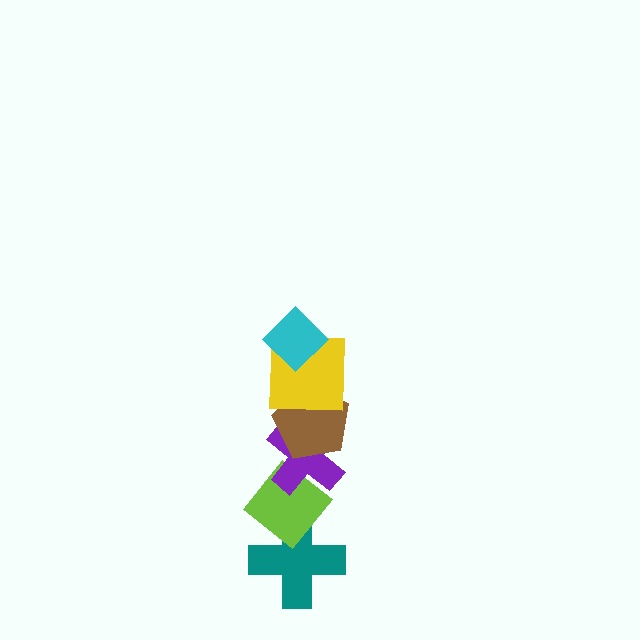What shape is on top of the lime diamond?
The purple cross is on top of the lime diamond.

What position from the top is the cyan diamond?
The cyan diamond is 1st from the top.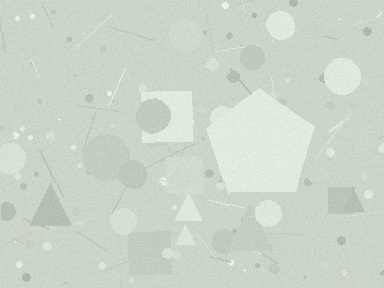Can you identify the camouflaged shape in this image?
The camouflaged shape is a pentagon.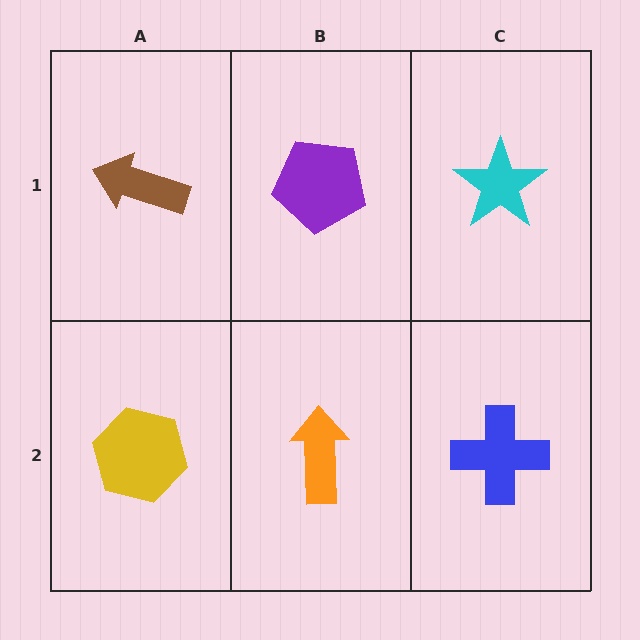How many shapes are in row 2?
3 shapes.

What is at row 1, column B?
A purple pentagon.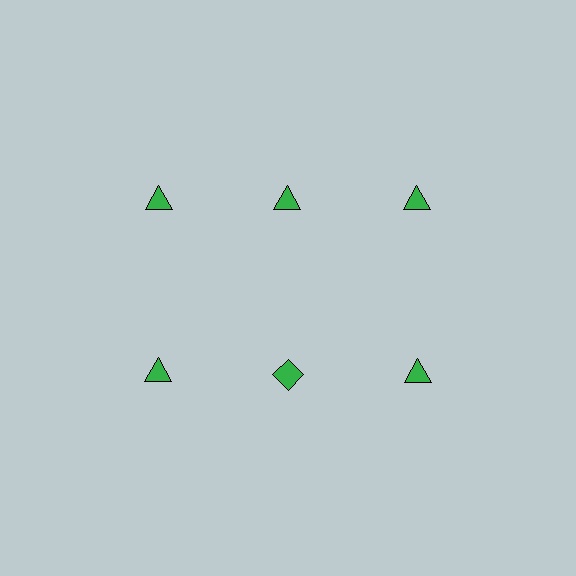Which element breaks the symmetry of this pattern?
The green diamond in the second row, second from left column breaks the symmetry. All other shapes are green triangles.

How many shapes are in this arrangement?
There are 6 shapes arranged in a grid pattern.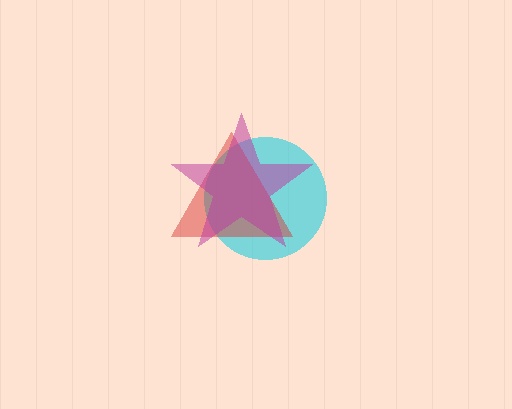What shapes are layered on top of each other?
The layered shapes are: a cyan circle, a red triangle, a magenta star.